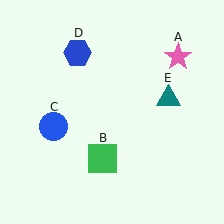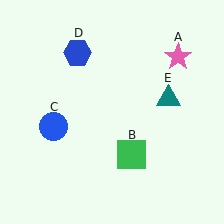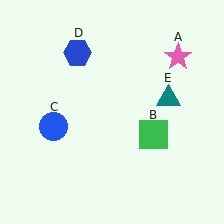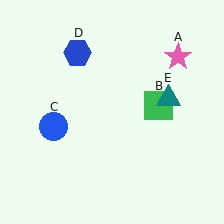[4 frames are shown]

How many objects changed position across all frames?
1 object changed position: green square (object B).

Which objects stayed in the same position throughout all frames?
Pink star (object A) and blue circle (object C) and blue hexagon (object D) and teal triangle (object E) remained stationary.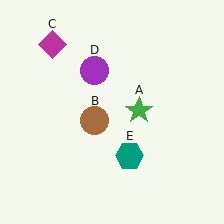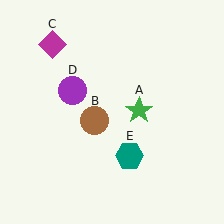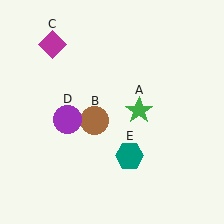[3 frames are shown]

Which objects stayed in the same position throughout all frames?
Green star (object A) and brown circle (object B) and magenta diamond (object C) and teal hexagon (object E) remained stationary.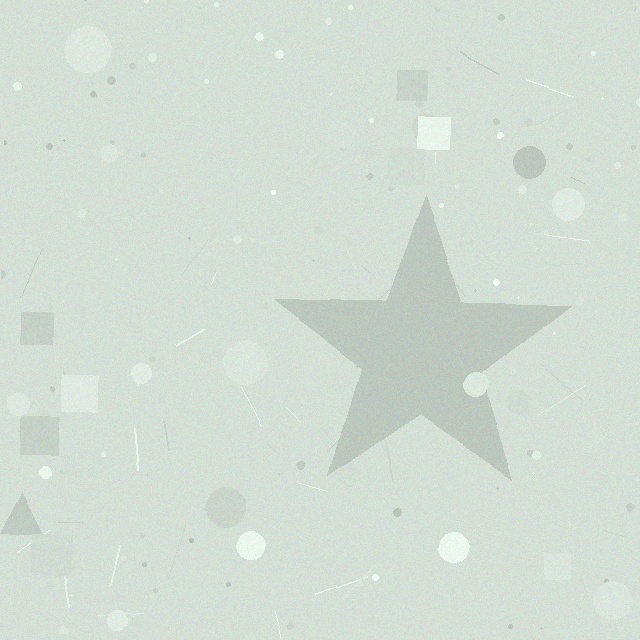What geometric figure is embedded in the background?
A star is embedded in the background.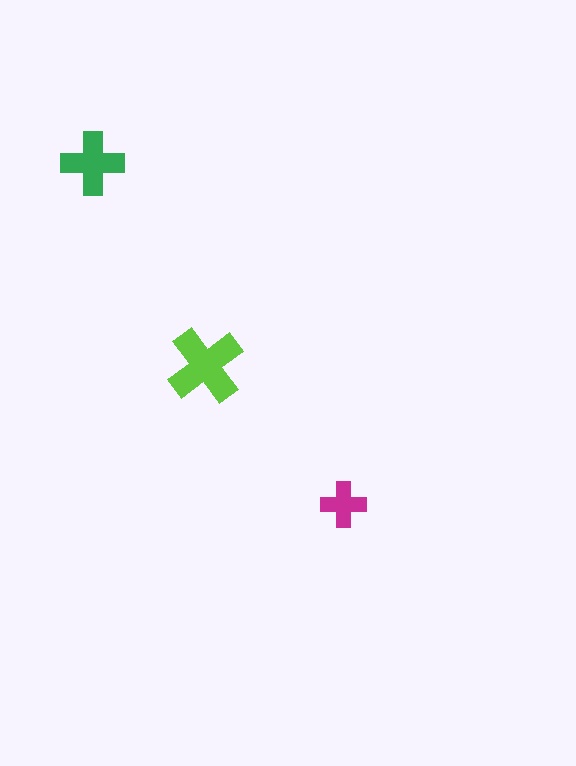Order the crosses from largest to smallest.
the lime one, the green one, the magenta one.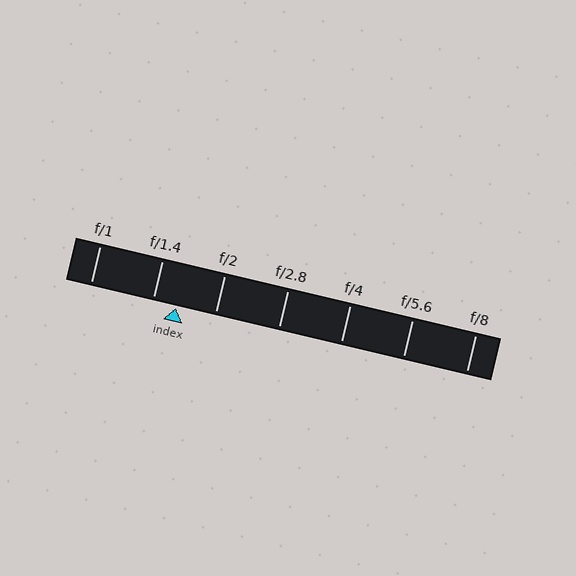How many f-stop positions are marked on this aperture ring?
There are 7 f-stop positions marked.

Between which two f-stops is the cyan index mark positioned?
The index mark is between f/1.4 and f/2.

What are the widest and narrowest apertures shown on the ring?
The widest aperture shown is f/1 and the narrowest is f/8.